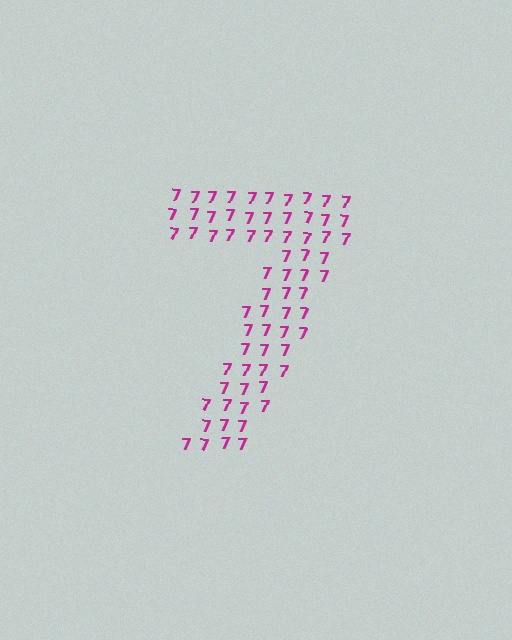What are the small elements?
The small elements are digit 7's.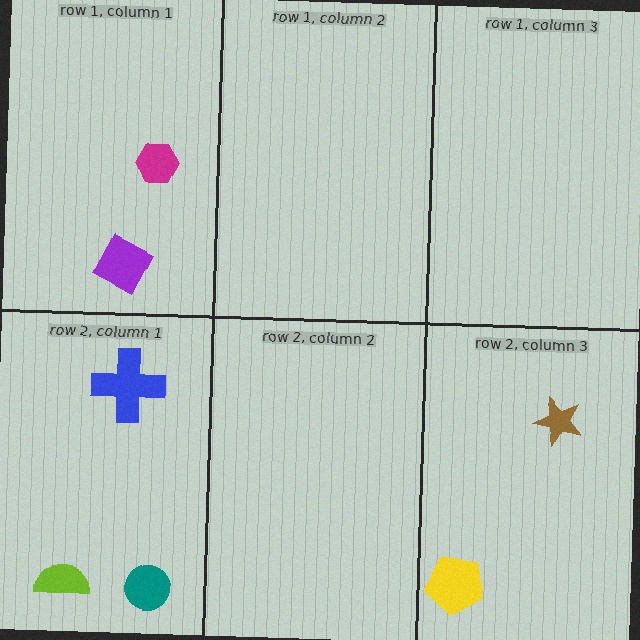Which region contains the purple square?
The row 1, column 1 region.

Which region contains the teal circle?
The row 2, column 1 region.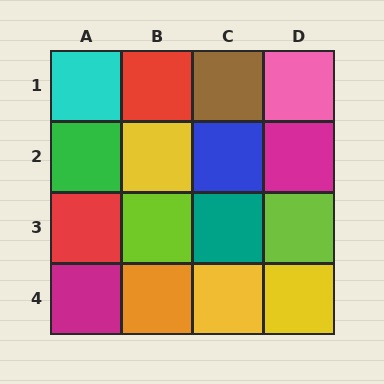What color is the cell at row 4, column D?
Yellow.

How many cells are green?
1 cell is green.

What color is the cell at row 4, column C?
Yellow.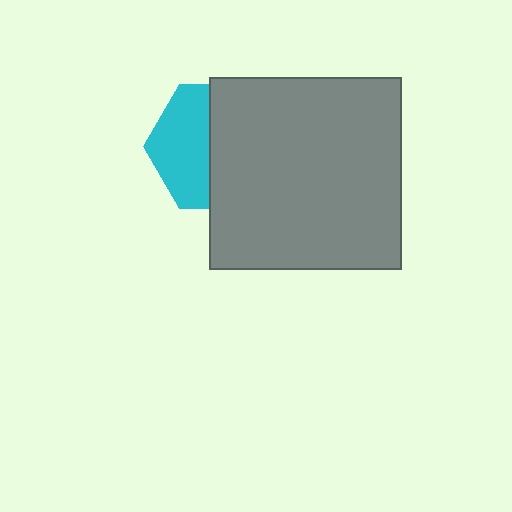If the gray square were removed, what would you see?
You would see the complete cyan hexagon.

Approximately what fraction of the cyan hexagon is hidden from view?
Roughly 56% of the cyan hexagon is hidden behind the gray square.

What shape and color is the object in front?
The object in front is a gray square.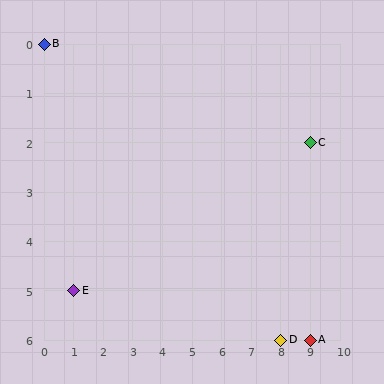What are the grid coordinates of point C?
Point C is at grid coordinates (9, 2).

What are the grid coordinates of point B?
Point B is at grid coordinates (0, 0).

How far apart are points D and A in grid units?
Points D and A are 1 column apart.